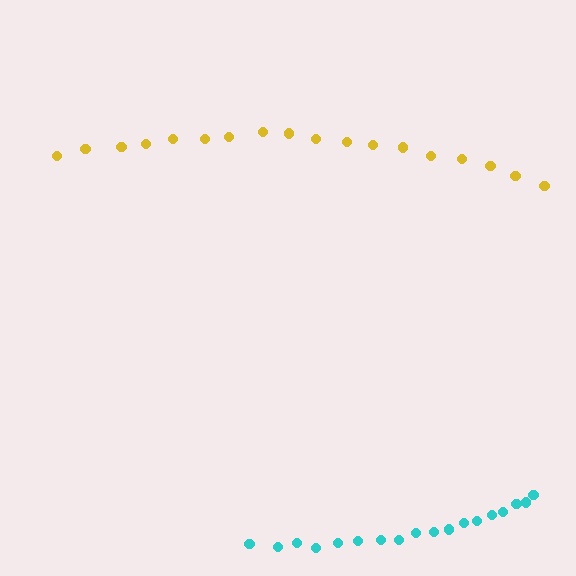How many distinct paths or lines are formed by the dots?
There are 2 distinct paths.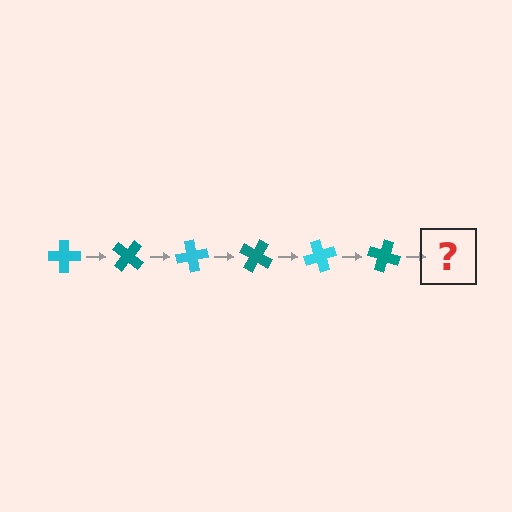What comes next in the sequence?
The next element should be a cyan cross, rotated 240 degrees from the start.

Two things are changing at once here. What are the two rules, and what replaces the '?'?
The two rules are that it rotates 40 degrees each step and the color cycles through cyan and teal. The '?' should be a cyan cross, rotated 240 degrees from the start.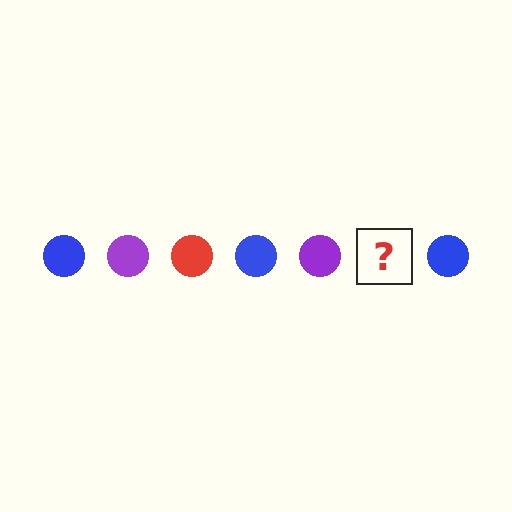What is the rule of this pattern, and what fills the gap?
The rule is that the pattern cycles through blue, purple, red circles. The gap should be filled with a red circle.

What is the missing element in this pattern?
The missing element is a red circle.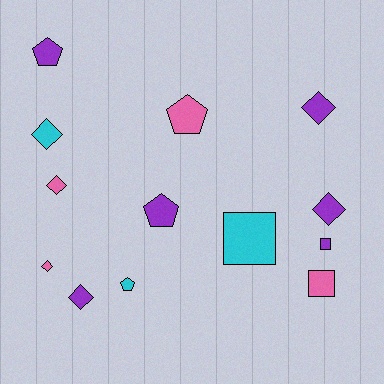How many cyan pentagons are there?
There is 1 cyan pentagon.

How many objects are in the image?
There are 13 objects.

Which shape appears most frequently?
Diamond, with 6 objects.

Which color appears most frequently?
Purple, with 6 objects.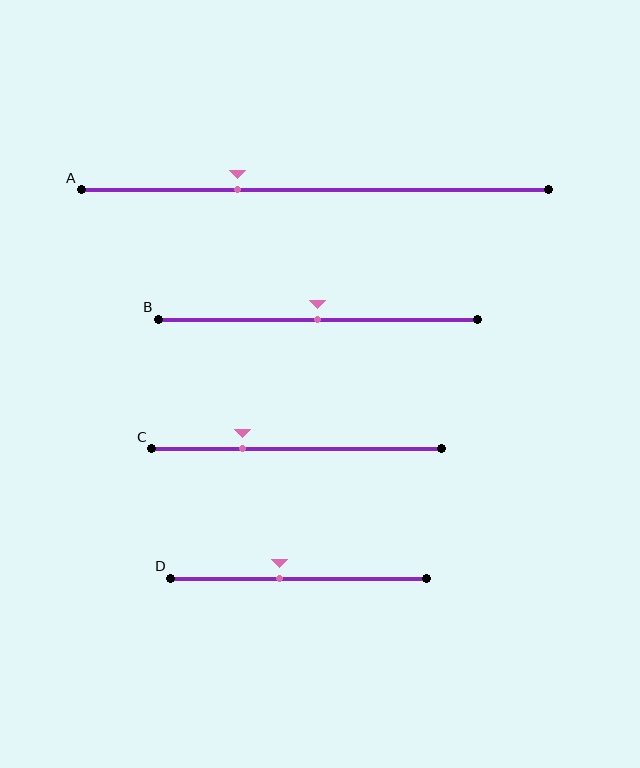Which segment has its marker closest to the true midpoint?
Segment B has its marker closest to the true midpoint.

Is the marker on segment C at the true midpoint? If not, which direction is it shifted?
No, the marker on segment C is shifted to the left by about 19% of the segment length.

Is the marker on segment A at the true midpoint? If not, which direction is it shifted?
No, the marker on segment A is shifted to the left by about 17% of the segment length.